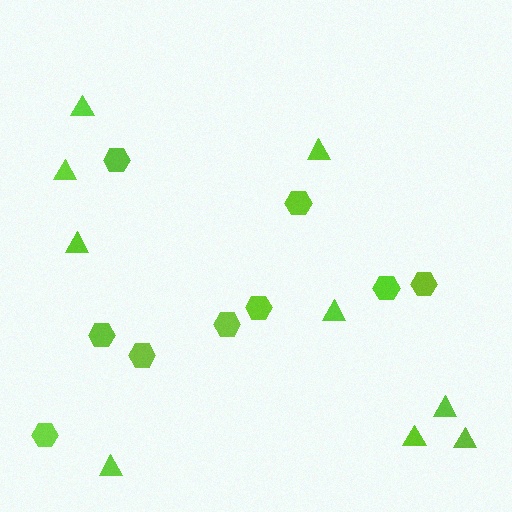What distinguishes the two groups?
There are 2 groups: one group of hexagons (9) and one group of triangles (9).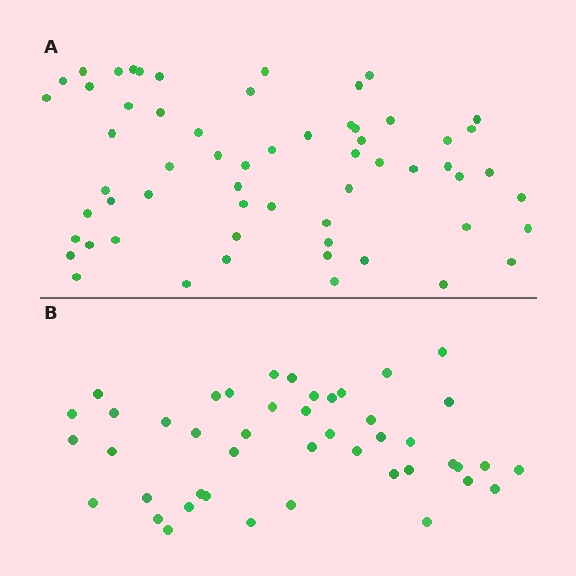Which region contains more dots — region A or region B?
Region A (the top region) has more dots.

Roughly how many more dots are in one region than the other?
Region A has approximately 15 more dots than region B.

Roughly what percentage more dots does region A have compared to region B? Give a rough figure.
About 35% more.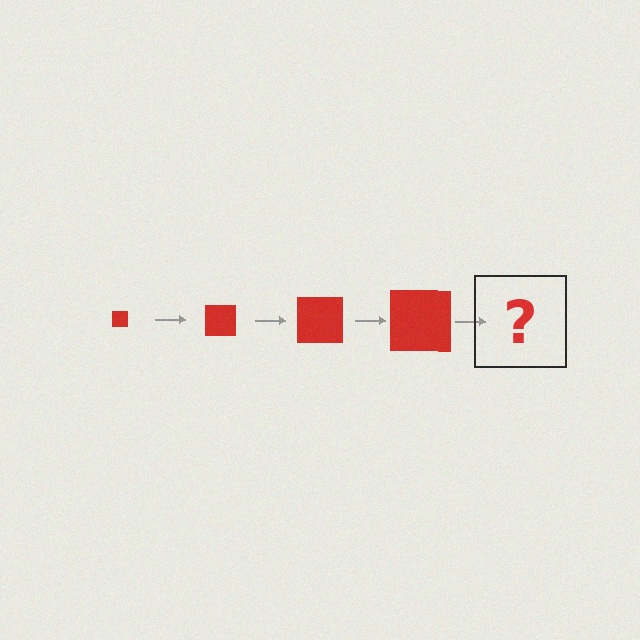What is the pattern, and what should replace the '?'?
The pattern is that the square gets progressively larger each step. The '?' should be a red square, larger than the previous one.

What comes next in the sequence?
The next element should be a red square, larger than the previous one.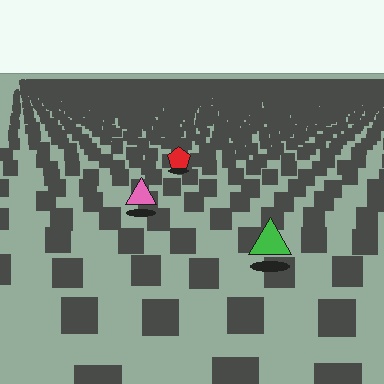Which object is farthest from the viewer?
The red pentagon is farthest from the viewer. It appears smaller and the ground texture around it is denser.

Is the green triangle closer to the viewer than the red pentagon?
Yes. The green triangle is closer — you can tell from the texture gradient: the ground texture is coarser near it.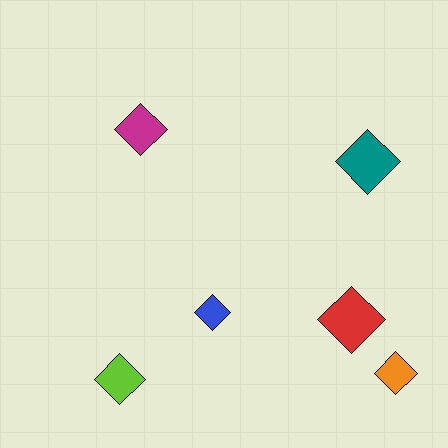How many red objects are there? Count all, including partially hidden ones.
There is 1 red object.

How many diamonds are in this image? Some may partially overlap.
There are 6 diamonds.